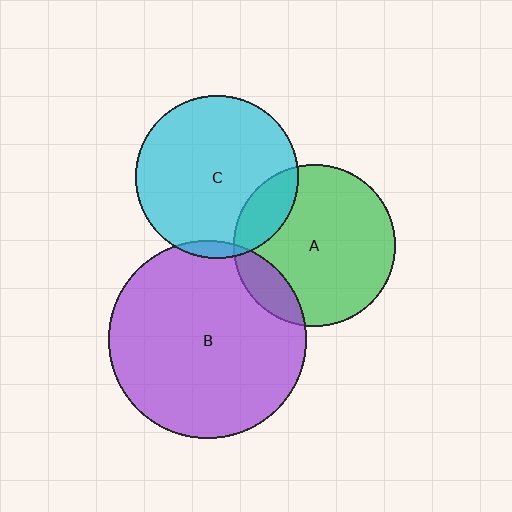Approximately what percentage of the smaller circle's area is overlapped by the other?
Approximately 5%.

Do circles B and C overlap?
Yes.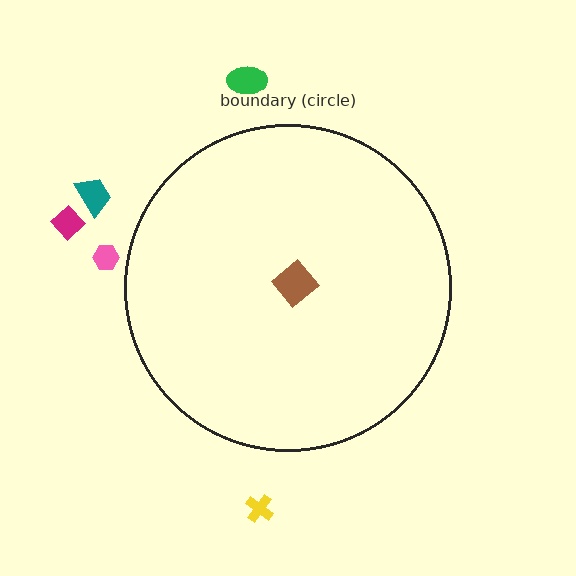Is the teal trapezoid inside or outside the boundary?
Outside.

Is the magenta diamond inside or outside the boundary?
Outside.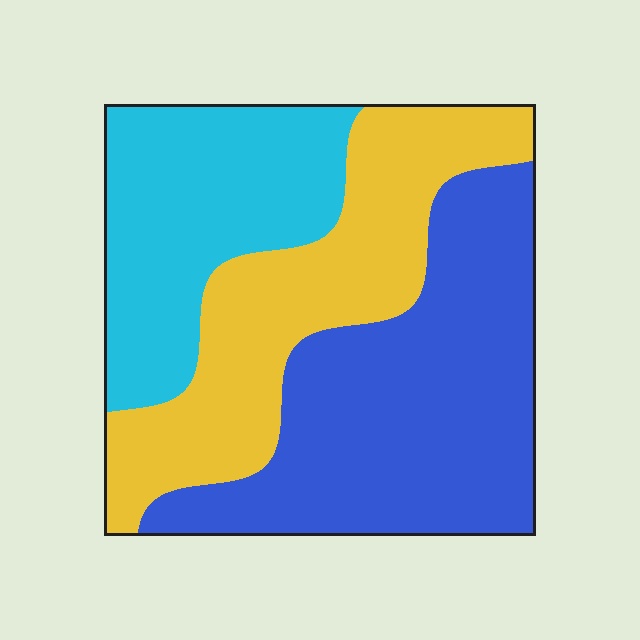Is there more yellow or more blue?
Blue.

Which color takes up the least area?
Cyan, at roughly 25%.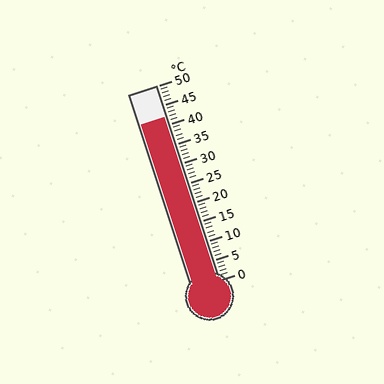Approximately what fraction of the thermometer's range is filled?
The thermometer is filled to approximately 85% of its range.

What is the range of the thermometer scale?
The thermometer scale ranges from 0°C to 50°C.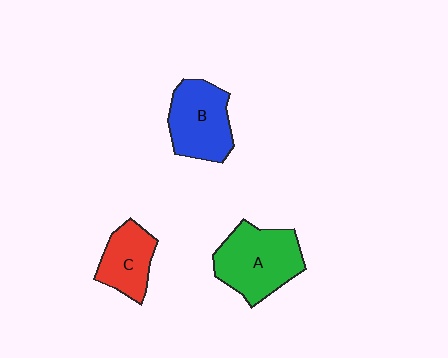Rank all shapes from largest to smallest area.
From largest to smallest: A (green), B (blue), C (red).